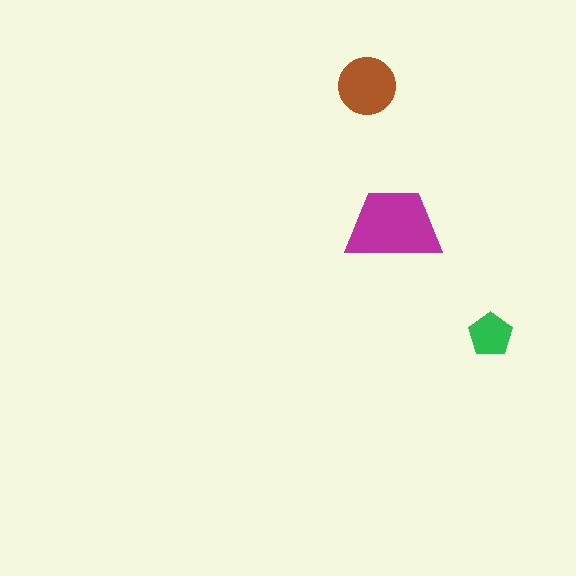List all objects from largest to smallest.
The magenta trapezoid, the brown circle, the green pentagon.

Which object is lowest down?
The green pentagon is bottommost.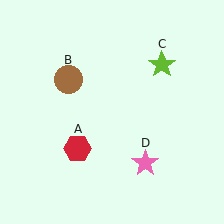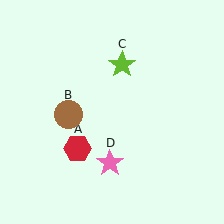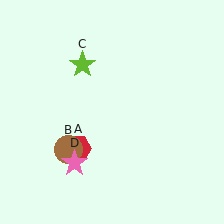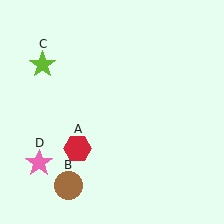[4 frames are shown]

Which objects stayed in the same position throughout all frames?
Red hexagon (object A) remained stationary.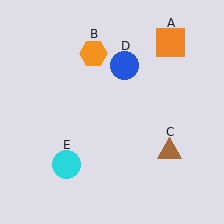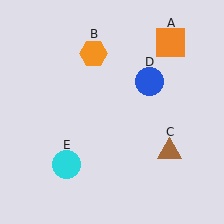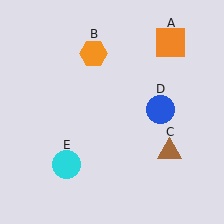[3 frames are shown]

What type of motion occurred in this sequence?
The blue circle (object D) rotated clockwise around the center of the scene.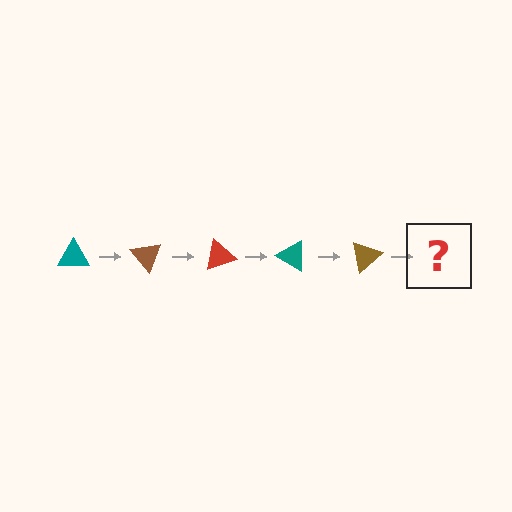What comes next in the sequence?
The next element should be a red triangle, rotated 250 degrees from the start.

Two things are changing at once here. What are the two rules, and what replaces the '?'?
The two rules are that it rotates 50 degrees each step and the color cycles through teal, brown, and red. The '?' should be a red triangle, rotated 250 degrees from the start.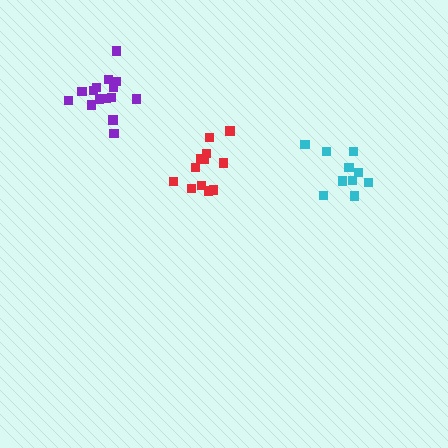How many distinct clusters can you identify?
There are 3 distinct clusters.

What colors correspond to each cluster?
The clusters are colored: red, cyan, purple.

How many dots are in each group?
Group 1: 12 dots, Group 2: 10 dots, Group 3: 15 dots (37 total).